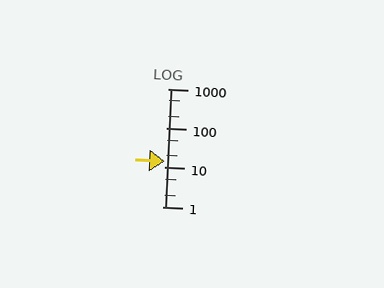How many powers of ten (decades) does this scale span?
The scale spans 3 decades, from 1 to 1000.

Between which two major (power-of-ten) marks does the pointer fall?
The pointer is between 10 and 100.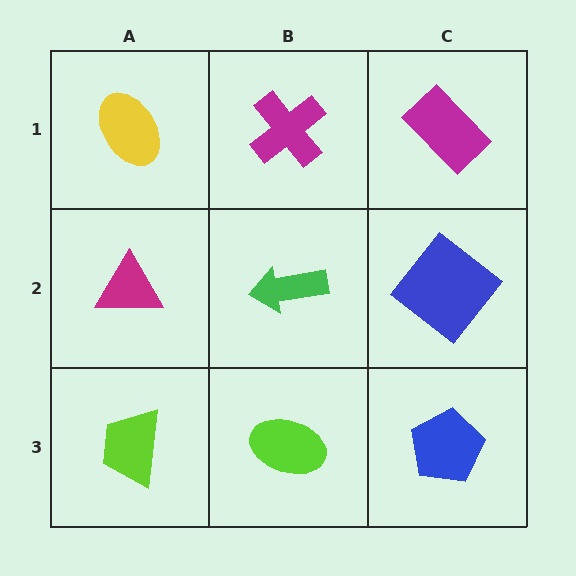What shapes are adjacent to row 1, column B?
A green arrow (row 2, column B), a yellow ellipse (row 1, column A), a magenta rectangle (row 1, column C).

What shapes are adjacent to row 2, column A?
A yellow ellipse (row 1, column A), a lime trapezoid (row 3, column A), a green arrow (row 2, column B).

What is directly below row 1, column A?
A magenta triangle.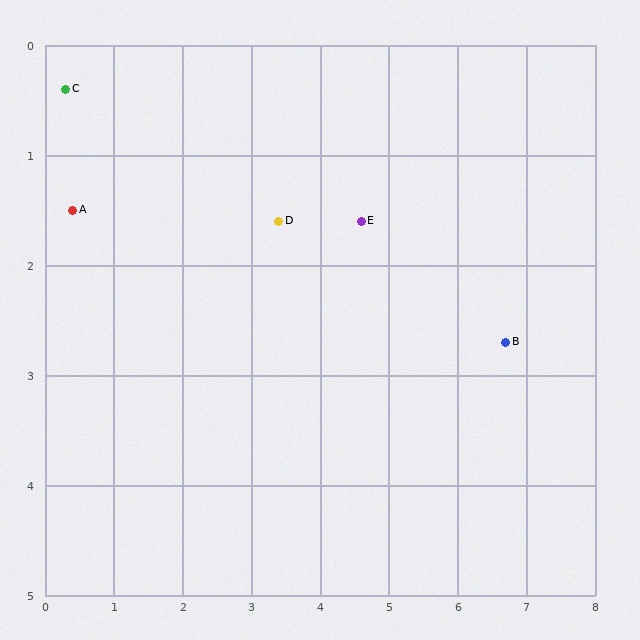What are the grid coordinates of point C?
Point C is at approximately (0.3, 0.4).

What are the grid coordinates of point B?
Point B is at approximately (6.7, 2.7).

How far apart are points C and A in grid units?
Points C and A are about 1.1 grid units apart.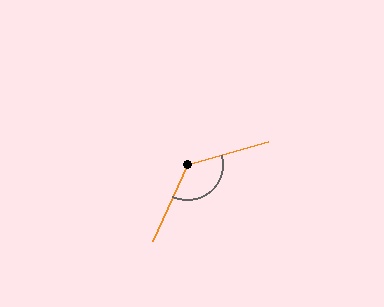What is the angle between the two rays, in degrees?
Approximately 131 degrees.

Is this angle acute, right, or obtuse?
It is obtuse.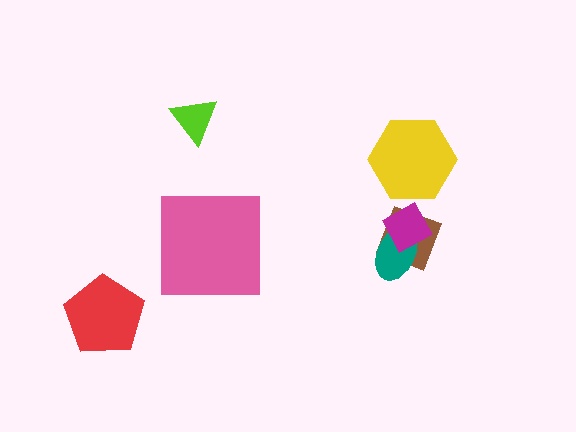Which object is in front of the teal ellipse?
The magenta diamond is in front of the teal ellipse.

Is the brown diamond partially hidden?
Yes, it is partially covered by another shape.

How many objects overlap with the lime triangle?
0 objects overlap with the lime triangle.